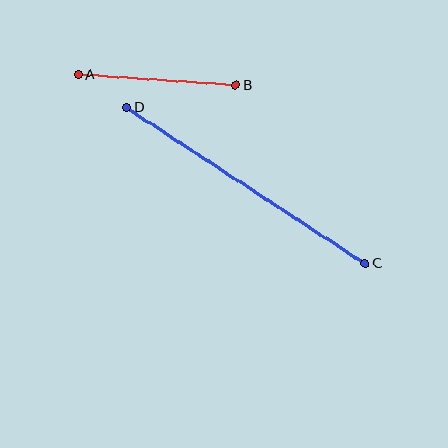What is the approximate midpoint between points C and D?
The midpoint is at approximately (246, 185) pixels.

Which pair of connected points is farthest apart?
Points C and D are farthest apart.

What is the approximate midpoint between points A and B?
The midpoint is at approximately (157, 80) pixels.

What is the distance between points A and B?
The distance is approximately 158 pixels.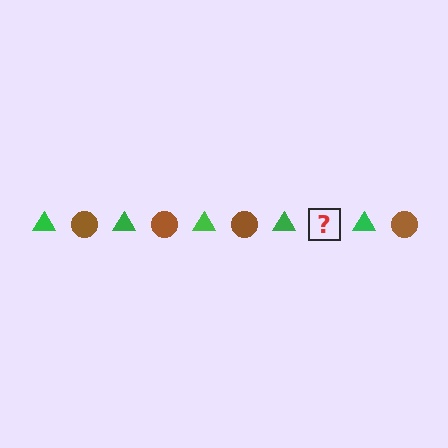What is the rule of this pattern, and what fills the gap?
The rule is that the pattern alternates between green triangle and brown circle. The gap should be filled with a brown circle.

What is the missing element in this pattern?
The missing element is a brown circle.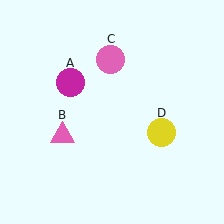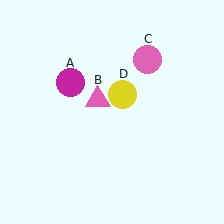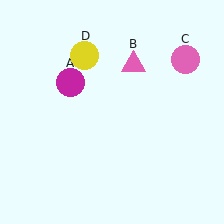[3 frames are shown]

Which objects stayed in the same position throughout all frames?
Magenta circle (object A) remained stationary.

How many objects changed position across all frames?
3 objects changed position: pink triangle (object B), pink circle (object C), yellow circle (object D).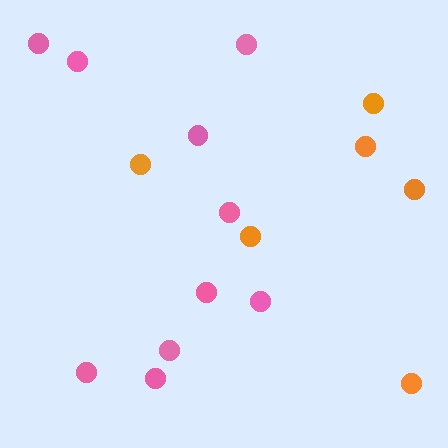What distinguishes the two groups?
There are 2 groups: one group of pink circles (10) and one group of orange circles (6).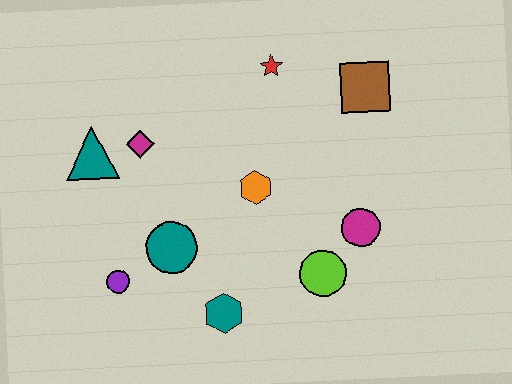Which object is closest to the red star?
The brown square is closest to the red star.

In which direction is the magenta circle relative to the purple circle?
The magenta circle is to the right of the purple circle.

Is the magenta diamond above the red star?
No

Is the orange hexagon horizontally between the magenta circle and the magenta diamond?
Yes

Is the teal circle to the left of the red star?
Yes